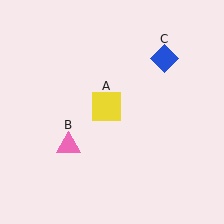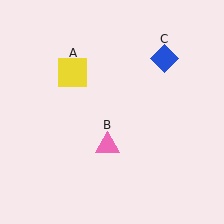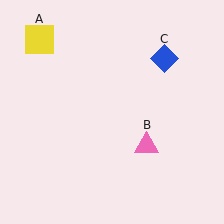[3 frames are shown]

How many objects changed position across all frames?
2 objects changed position: yellow square (object A), pink triangle (object B).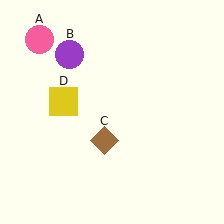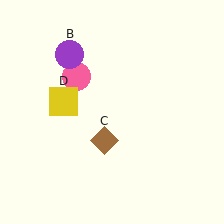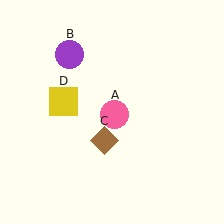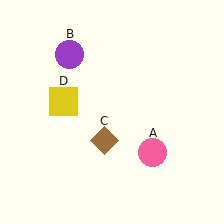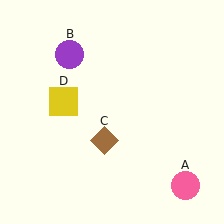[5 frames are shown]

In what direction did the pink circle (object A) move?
The pink circle (object A) moved down and to the right.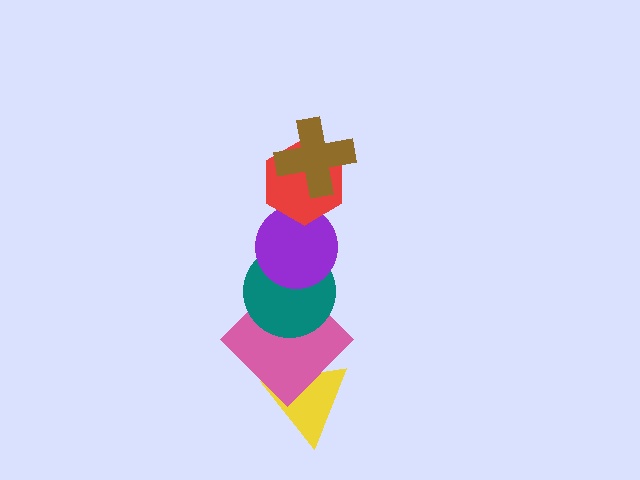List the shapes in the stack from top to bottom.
From top to bottom: the brown cross, the red hexagon, the purple circle, the teal circle, the pink diamond, the yellow triangle.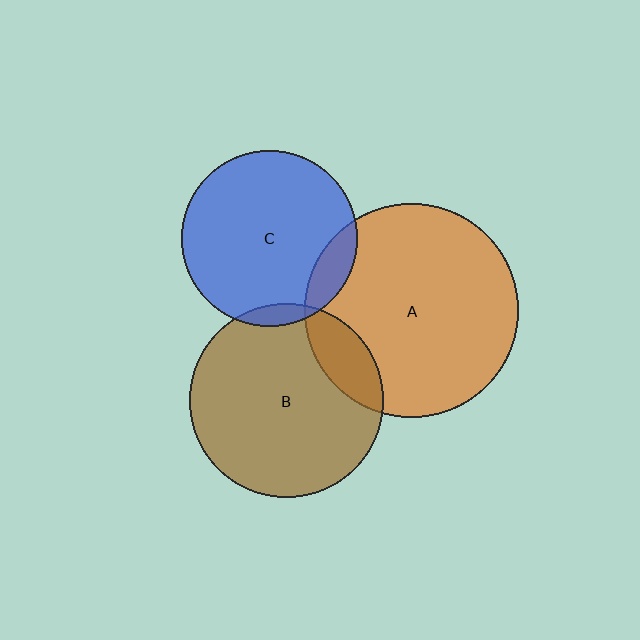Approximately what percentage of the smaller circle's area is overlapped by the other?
Approximately 15%.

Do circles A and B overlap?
Yes.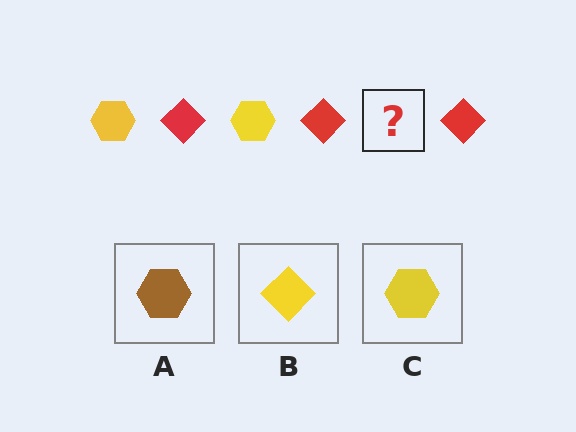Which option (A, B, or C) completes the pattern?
C.